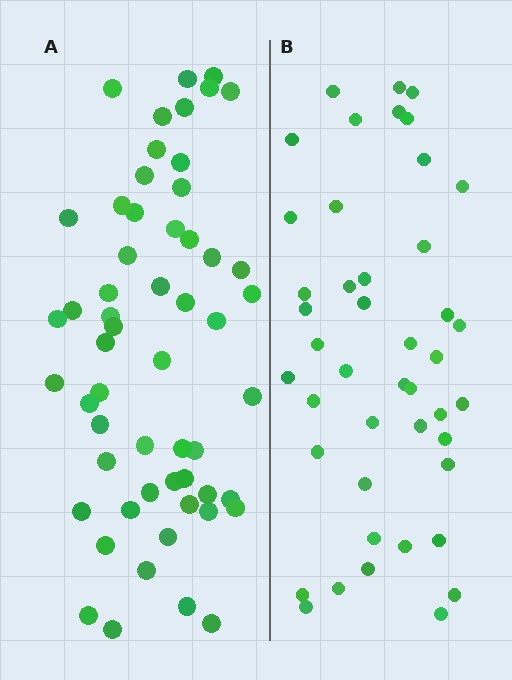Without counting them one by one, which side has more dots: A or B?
Region A (the left region) has more dots.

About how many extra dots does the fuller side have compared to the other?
Region A has roughly 12 or so more dots than region B.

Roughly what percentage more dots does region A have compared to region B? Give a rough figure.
About 25% more.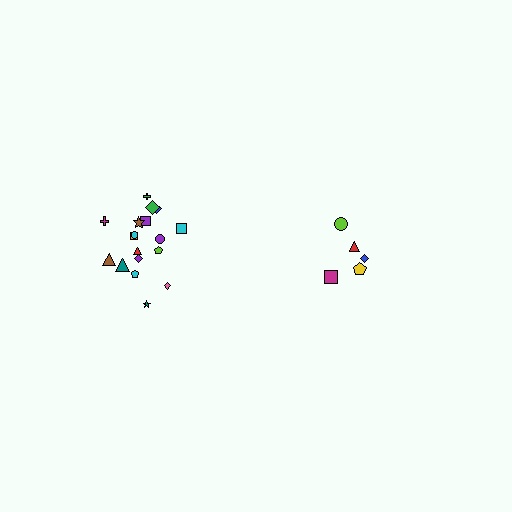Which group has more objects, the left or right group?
The left group.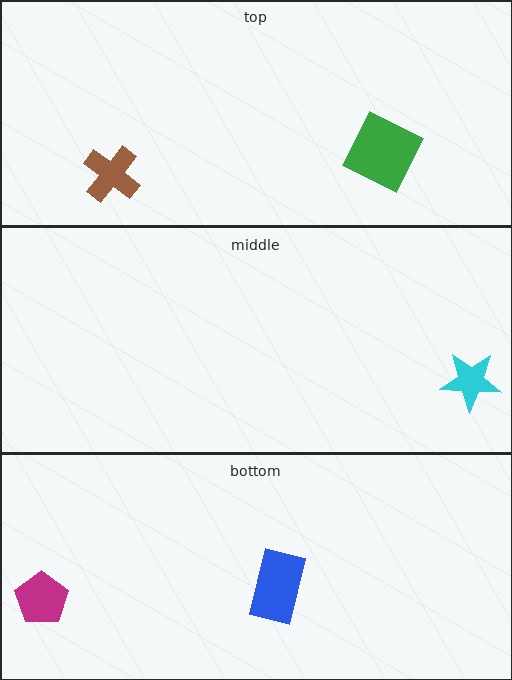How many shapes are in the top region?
2.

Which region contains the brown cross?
The top region.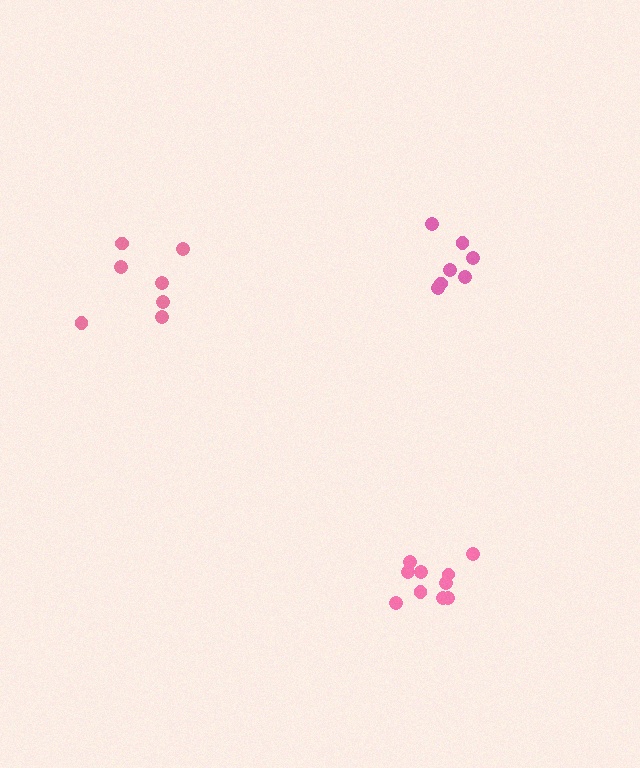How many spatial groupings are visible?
There are 3 spatial groupings.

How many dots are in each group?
Group 1: 7 dots, Group 2: 10 dots, Group 3: 7 dots (24 total).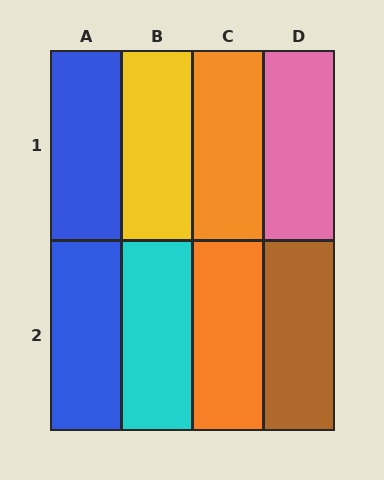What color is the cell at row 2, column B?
Cyan.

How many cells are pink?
1 cell is pink.